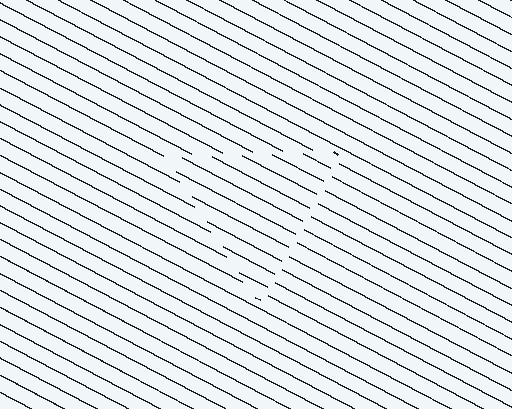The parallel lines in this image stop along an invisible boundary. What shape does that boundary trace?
An illusory triangle. The interior of the shape contains the same grating, shifted by half a period — the contour is defined by the phase discontinuity where line-ends from the inner and outer gratings abut.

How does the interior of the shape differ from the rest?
The interior of the shape contains the same grating, shifted by half a period — the contour is defined by the phase discontinuity where line-ends from the inner and outer gratings abut.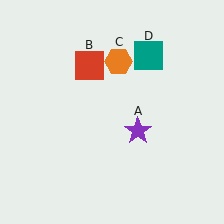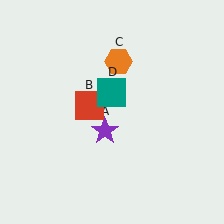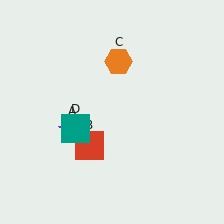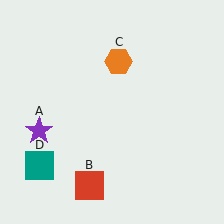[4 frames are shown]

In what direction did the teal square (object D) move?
The teal square (object D) moved down and to the left.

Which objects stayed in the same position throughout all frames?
Orange hexagon (object C) remained stationary.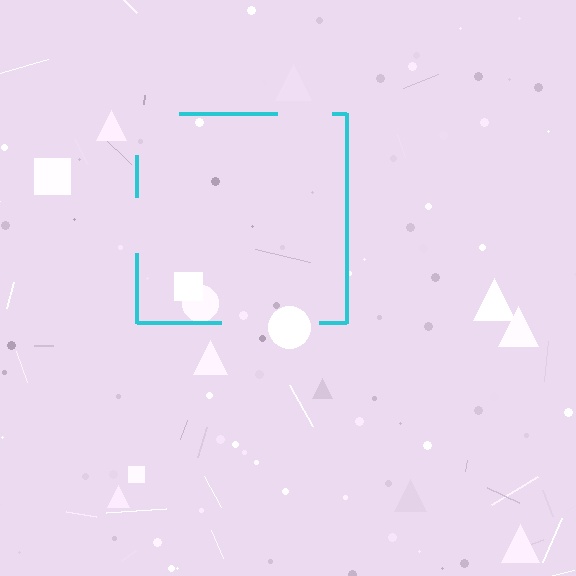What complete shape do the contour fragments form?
The contour fragments form a square.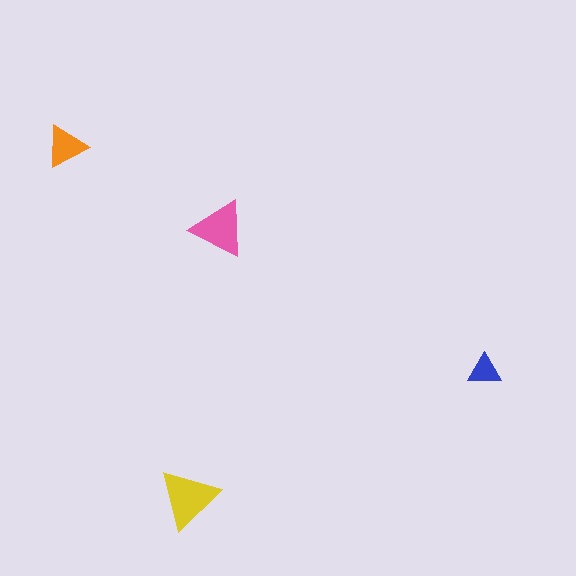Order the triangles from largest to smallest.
the yellow one, the pink one, the orange one, the blue one.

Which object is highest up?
The orange triangle is topmost.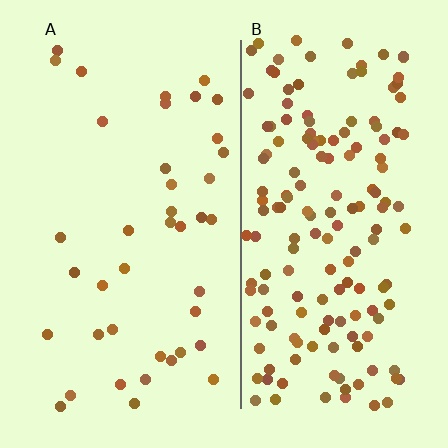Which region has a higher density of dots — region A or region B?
B (the right).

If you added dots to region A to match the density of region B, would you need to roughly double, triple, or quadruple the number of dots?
Approximately quadruple.